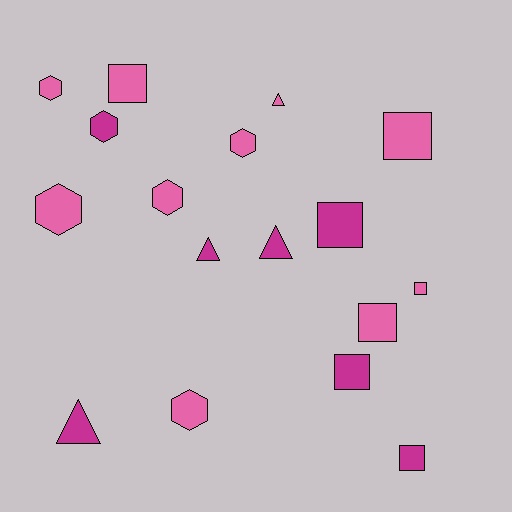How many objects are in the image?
There are 17 objects.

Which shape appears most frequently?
Square, with 7 objects.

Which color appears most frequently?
Pink, with 10 objects.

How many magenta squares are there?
There are 3 magenta squares.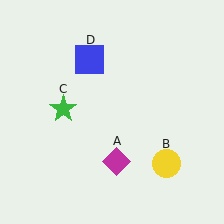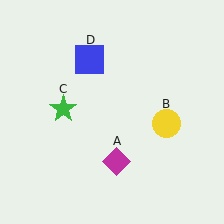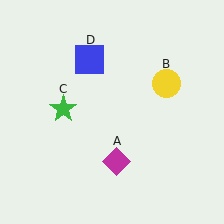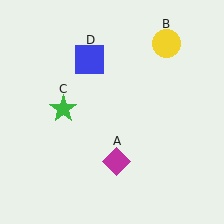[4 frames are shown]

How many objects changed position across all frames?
1 object changed position: yellow circle (object B).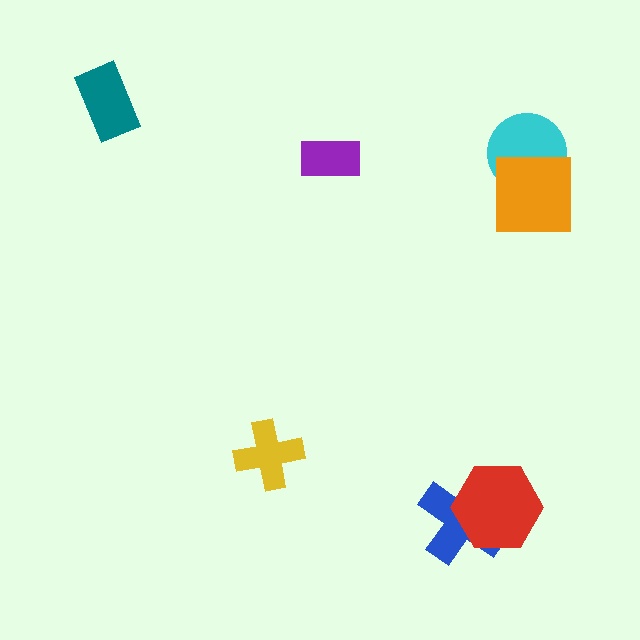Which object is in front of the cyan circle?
The orange square is in front of the cyan circle.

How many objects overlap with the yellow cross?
0 objects overlap with the yellow cross.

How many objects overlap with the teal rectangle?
0 objects overlap with the teal rectangle.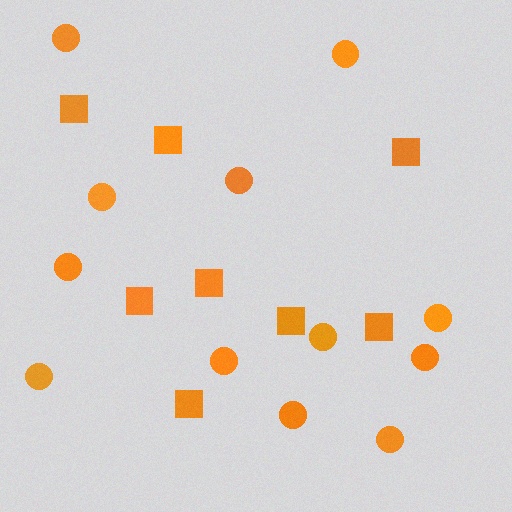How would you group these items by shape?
There are 2 groups: one group of circles (12) and one group of squares (8).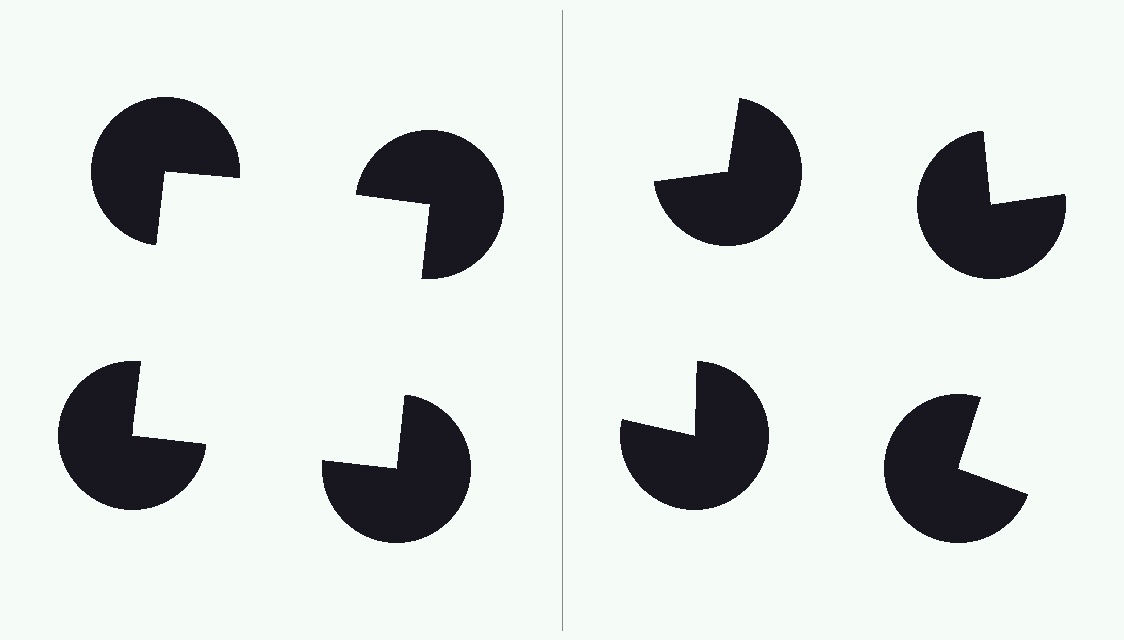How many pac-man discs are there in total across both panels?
8 — 4 on each side.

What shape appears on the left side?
An illusory square.